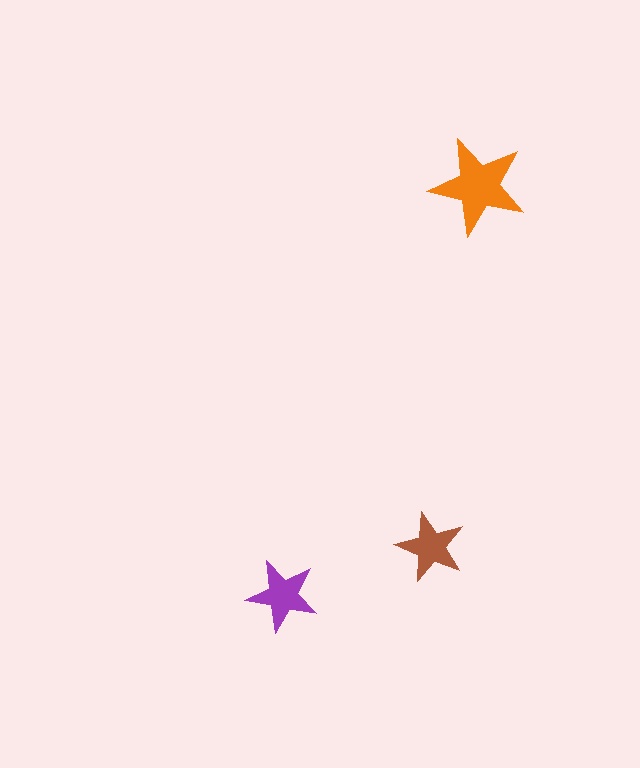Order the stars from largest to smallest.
the orange one, the purple one, the brown one.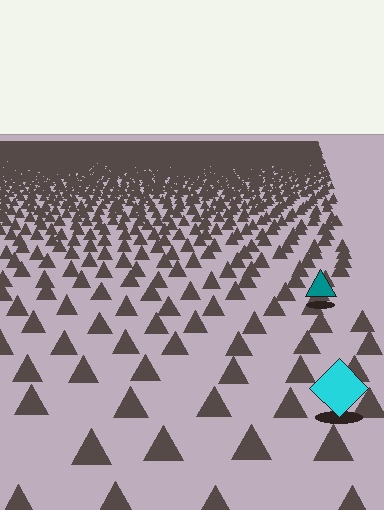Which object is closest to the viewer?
The cyan diamond is closest. The texture marks near it are larger and more spread out.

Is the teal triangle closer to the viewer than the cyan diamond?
No. The cyan diamond is closer — you can tell from the texture gradient: the ground texture is coarser near it.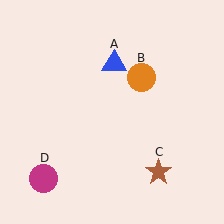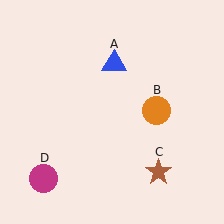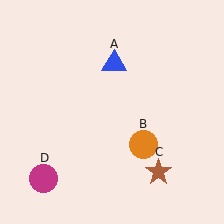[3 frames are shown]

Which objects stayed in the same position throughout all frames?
Blue triangle (object A) and brown star (object C) and magenta circle (object D) remained stationary.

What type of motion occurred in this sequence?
The orange circle (object B) rotated clockwise around the center of the scene.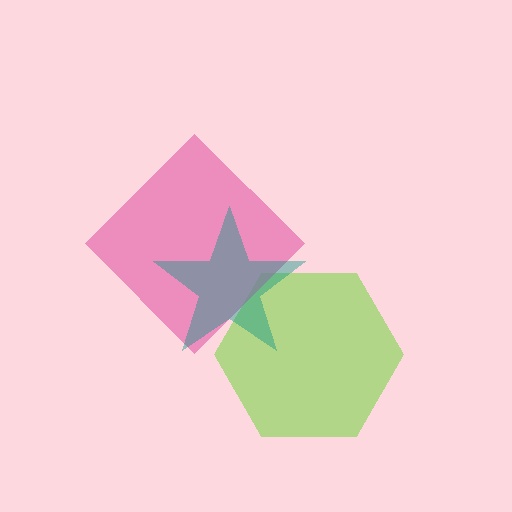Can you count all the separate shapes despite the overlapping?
Yes, there are 3 separate shapes.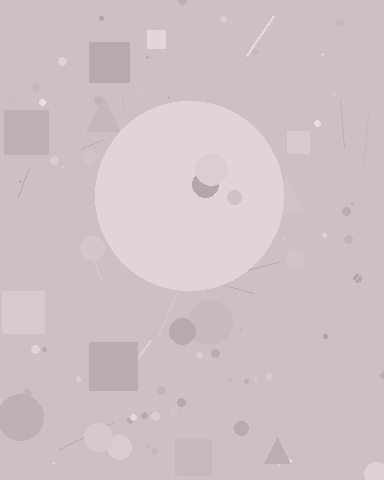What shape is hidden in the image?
A circle is hidden in the image.